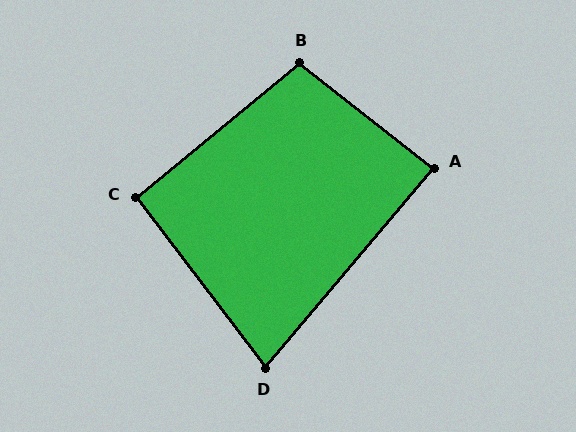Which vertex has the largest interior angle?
B, at approximately 102 degrees.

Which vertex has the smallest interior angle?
D, at approximately 78 degrees.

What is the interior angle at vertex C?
Approximately 92 degrees (approximately right).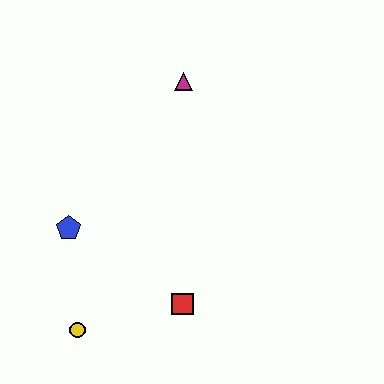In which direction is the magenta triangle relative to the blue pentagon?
The magenta triangle is above the blue pentagon.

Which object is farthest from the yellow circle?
The magenta triangle is farthest from the yellow circle.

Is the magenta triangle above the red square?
Yes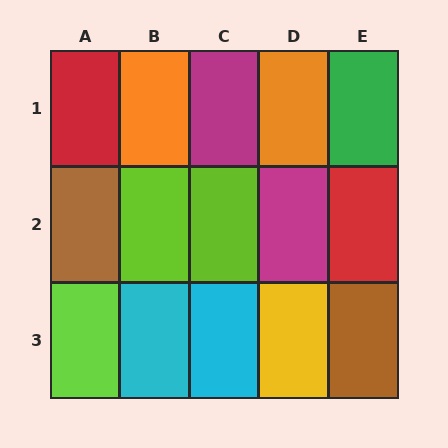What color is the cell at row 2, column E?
Red.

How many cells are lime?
3 cells are lime.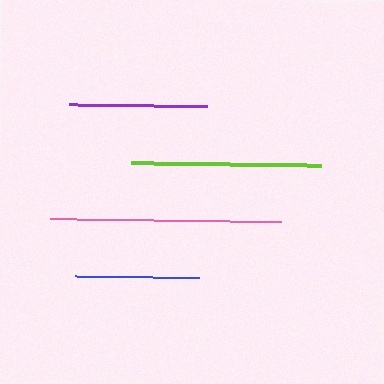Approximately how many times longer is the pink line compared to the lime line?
The pink line is approximately 1.2 times the length of the lime line.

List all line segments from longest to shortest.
From longest to shortest: pink, lime, purple, blue.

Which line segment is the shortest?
The blue line is the shortest at approximately 124 pixels.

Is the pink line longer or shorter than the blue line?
The pink line is longer than the blue line.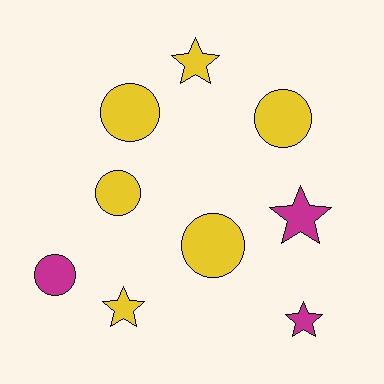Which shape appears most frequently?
Circle, with 5 objects.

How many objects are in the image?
There are 9 objects.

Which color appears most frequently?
Yellow, with 6 objects.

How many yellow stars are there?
There are 2 yellow stars.